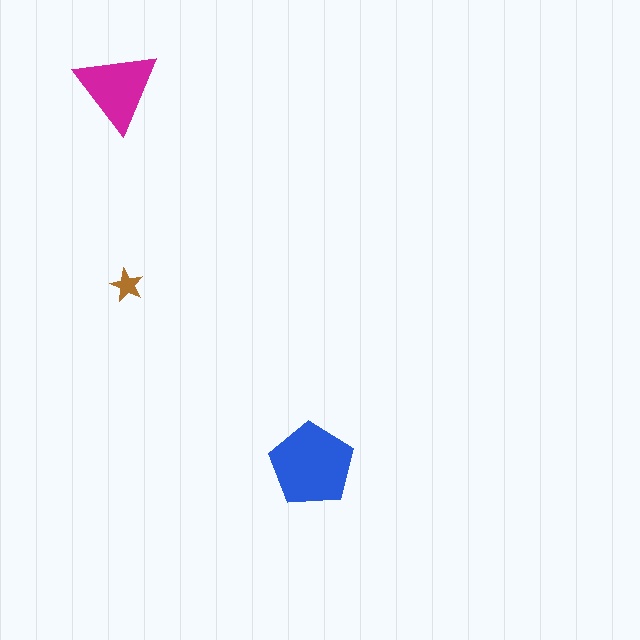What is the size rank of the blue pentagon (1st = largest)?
1st.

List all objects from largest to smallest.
The blue pentagon, the magenta triangle, the brown star.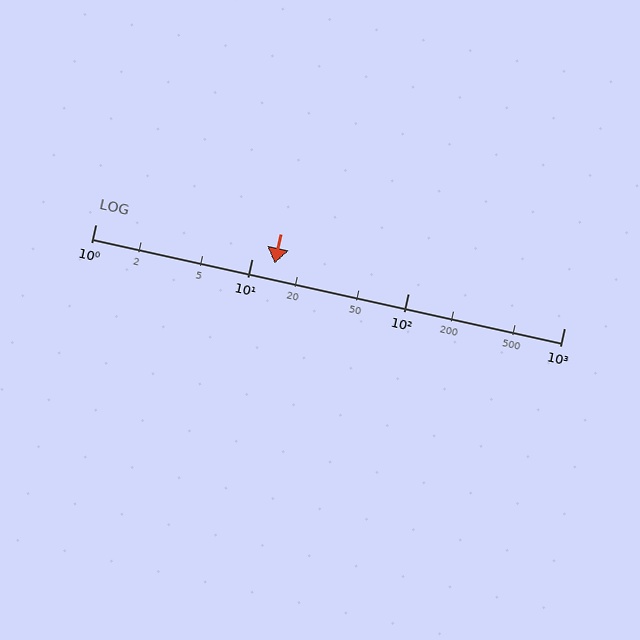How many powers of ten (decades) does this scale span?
The scale spans 3 decades, from 1 to 1000.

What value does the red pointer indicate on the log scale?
The pointer indicates approximately 14.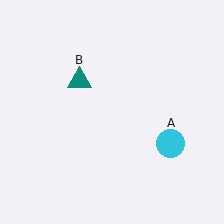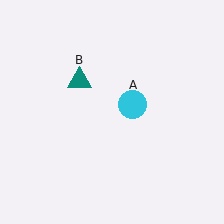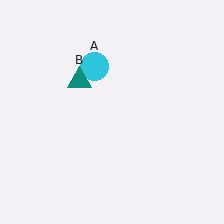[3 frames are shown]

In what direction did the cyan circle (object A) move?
The cyan circle (object A) moved up and to the left.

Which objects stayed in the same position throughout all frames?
Teal triangle (object B) remained stationary.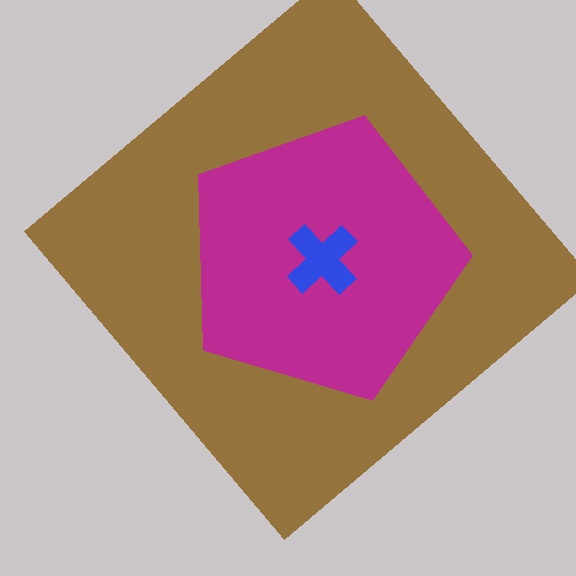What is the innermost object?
The blue cross.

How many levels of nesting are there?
3.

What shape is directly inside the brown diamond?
The magenta pentagon.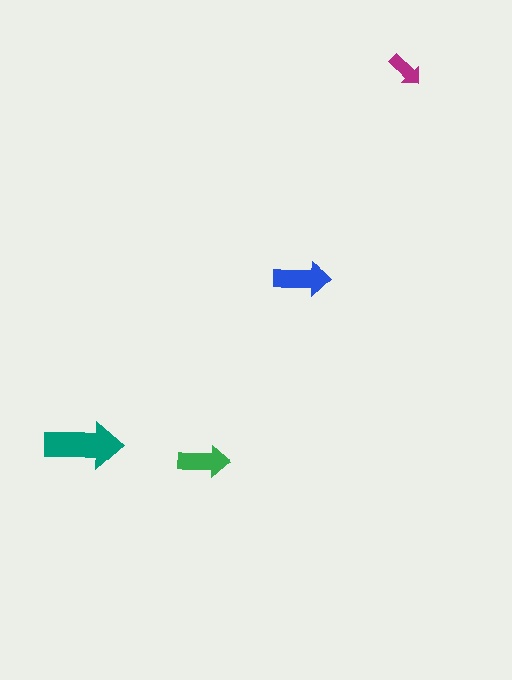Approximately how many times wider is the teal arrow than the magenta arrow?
About 2 times wider.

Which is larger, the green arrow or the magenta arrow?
The green one.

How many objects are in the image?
There are 4 objects in the image.